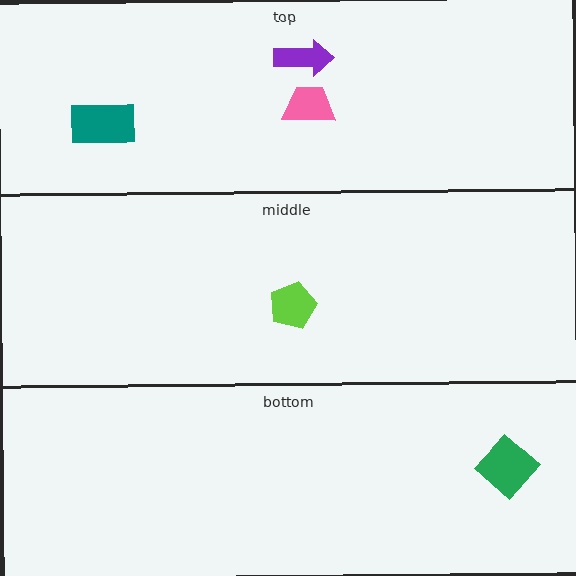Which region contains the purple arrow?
The top region.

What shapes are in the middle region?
The lime pentagon.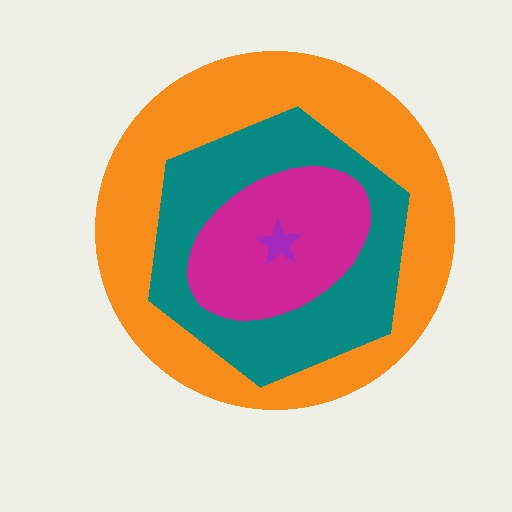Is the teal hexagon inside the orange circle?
Yes.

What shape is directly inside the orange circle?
The teal hexagon.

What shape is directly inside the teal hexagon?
The magenta ellipse.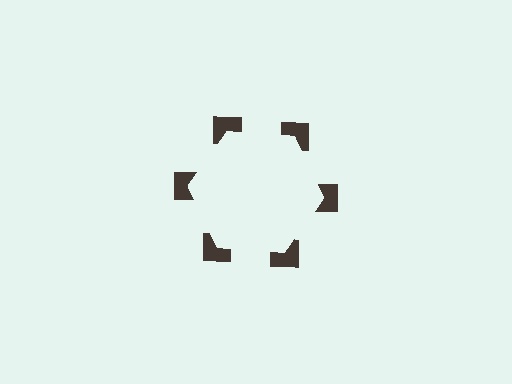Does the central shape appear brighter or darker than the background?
It typically appears slightly brighter than the background, even though no actual brightness change is drawn.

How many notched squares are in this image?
There are 6 — one at each vertex of the illusory hexagon.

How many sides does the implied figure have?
6 sides.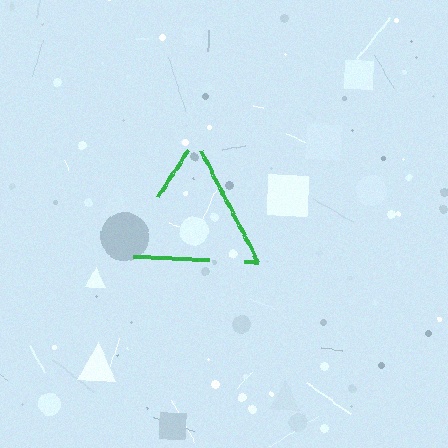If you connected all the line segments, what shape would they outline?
They would outline a triangle.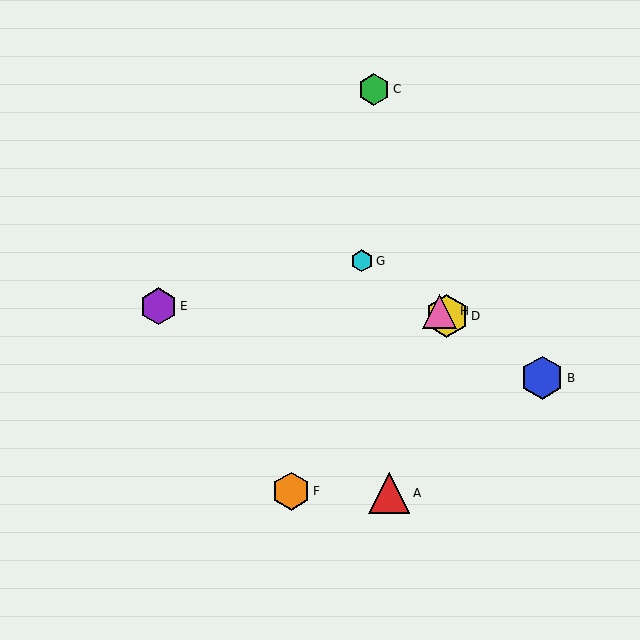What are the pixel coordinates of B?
Object B is at (542, 378).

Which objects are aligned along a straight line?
Objects B, D, G, H are aligned along a straight line.